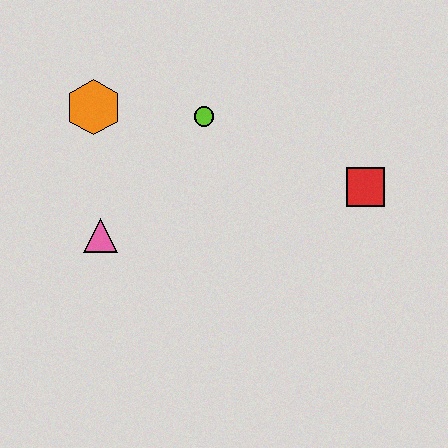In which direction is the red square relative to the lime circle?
The red square is to the right of the lime circle.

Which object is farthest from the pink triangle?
The red square is farthest from the pink triangle.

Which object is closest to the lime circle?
The orange hexagon is closest to the lime circle.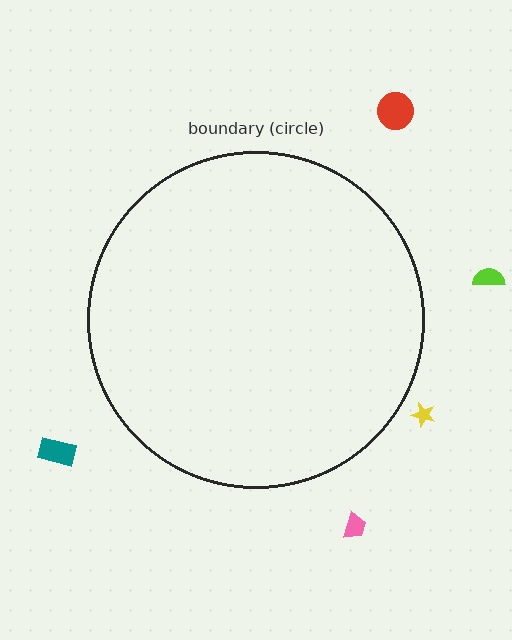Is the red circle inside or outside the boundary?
Outside.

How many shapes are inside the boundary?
0 inside, 5 outside.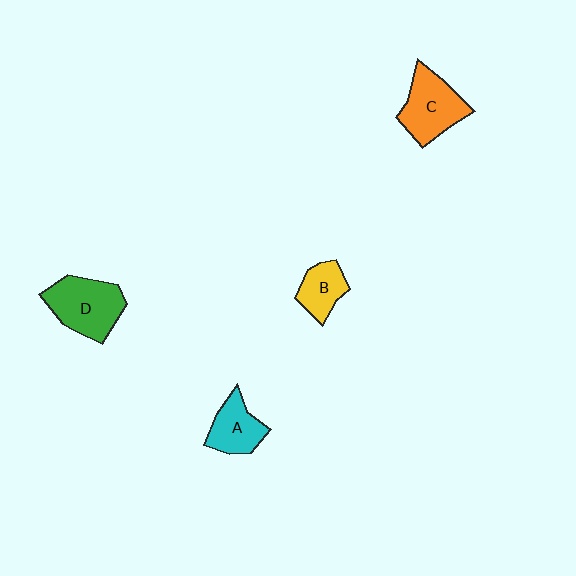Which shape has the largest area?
Shape D (green).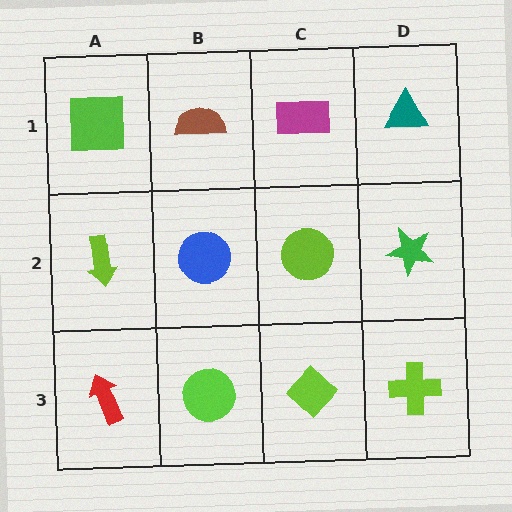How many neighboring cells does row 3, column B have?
3.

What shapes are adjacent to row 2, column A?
A lime square (row 1, column A), a red arrow (row 3, column A), a blue circle (row 2, column B).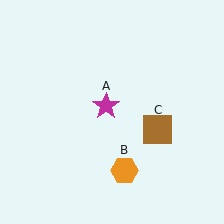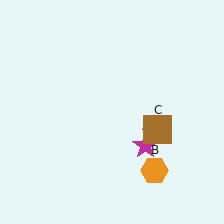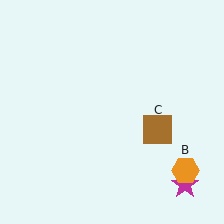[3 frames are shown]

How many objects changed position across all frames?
2 objects changed position: magenta star (object A), orange hexagon (object B).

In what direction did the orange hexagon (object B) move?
The orange hexagon (object B) moved right.